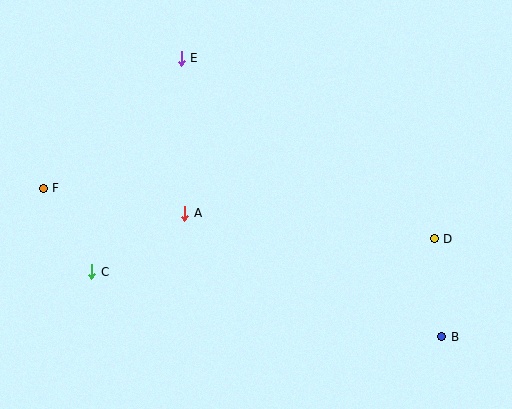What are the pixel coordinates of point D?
Point D is at (434, 239).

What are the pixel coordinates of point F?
Point F is at (43, 188).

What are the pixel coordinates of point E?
Point E is at (181, 58).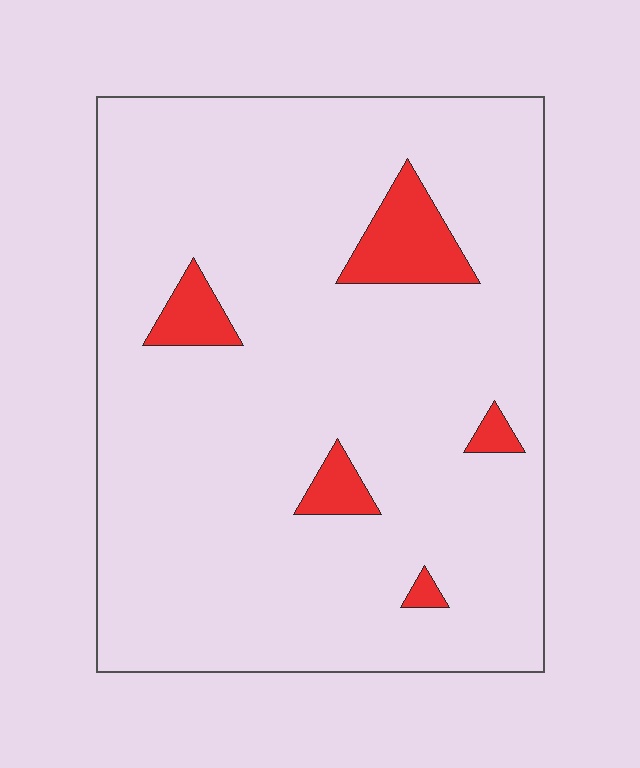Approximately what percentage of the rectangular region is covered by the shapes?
Approximately 10%.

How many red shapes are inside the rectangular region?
5.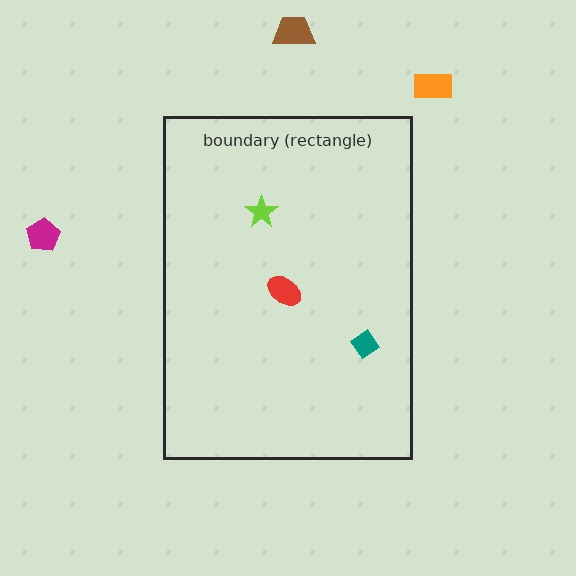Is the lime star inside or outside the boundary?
Inside.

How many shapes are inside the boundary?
3 inside, 3 outside.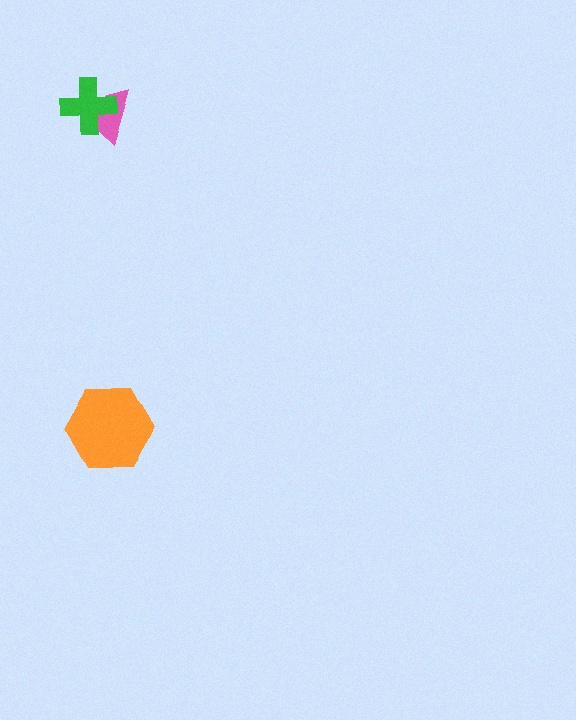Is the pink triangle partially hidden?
Yes, it is partially covered by another shape.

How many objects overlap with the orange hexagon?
0 objects overlap with the orange hexagon.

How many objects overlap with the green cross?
1 object overlaps with the green cross.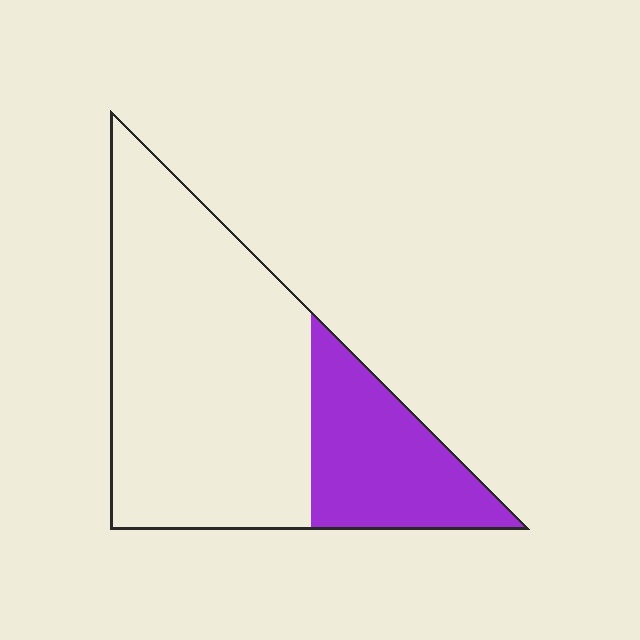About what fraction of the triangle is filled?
About one quarter (1/4).